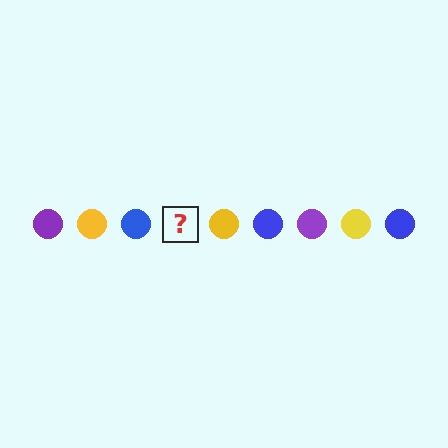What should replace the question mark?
The question mark should be replaced with a purple circle.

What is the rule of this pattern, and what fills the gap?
The rule is that the pattern cycles through purple, yellow, blue circles. The gap should be filled with a purple circle.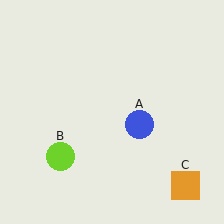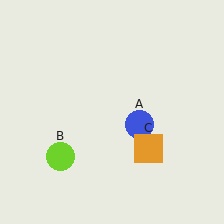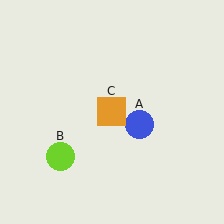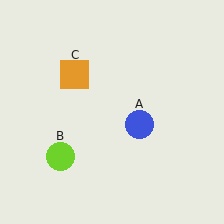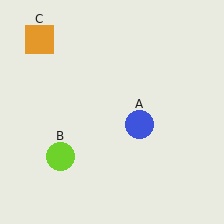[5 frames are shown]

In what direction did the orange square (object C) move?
The orange square (object C) moved up and to the left.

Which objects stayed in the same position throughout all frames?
Blue circle (object A) and lime circle (object B) remained stationary.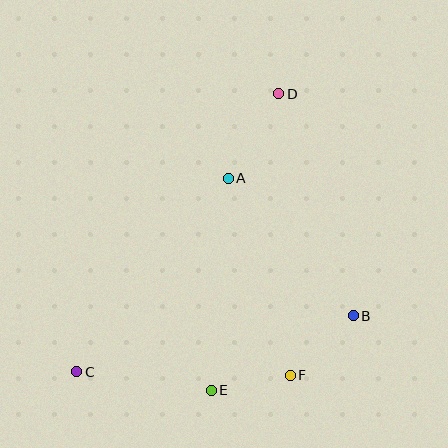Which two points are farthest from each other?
Points C and D are farthest from each other.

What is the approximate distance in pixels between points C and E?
The distance between C and E is approximately 136 pixels.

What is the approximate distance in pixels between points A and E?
The distance between A and E is approximately 213 pixels.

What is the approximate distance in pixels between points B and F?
The distance between B and F is approximately 86 pixels.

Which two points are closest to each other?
Points E and F are closest to each other.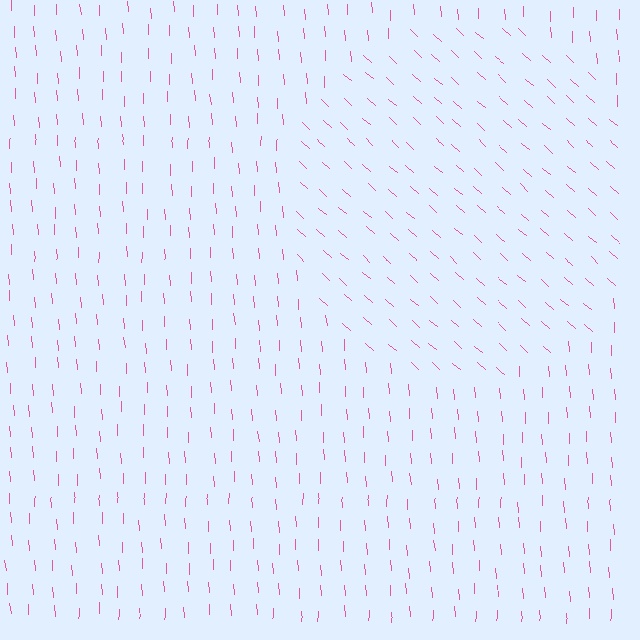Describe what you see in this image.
The image is filled with small pink line segments. A circle region in the image has lines oriented differently from the surrounding lines, creating a visible texture boundary.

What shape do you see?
I see a circle.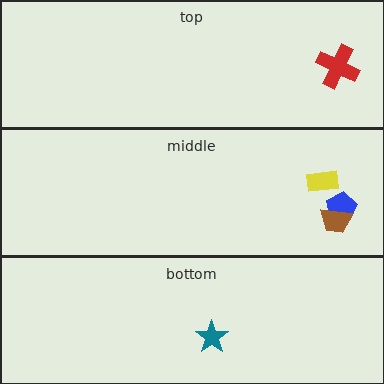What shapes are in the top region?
The red cross.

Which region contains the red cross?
The top region.